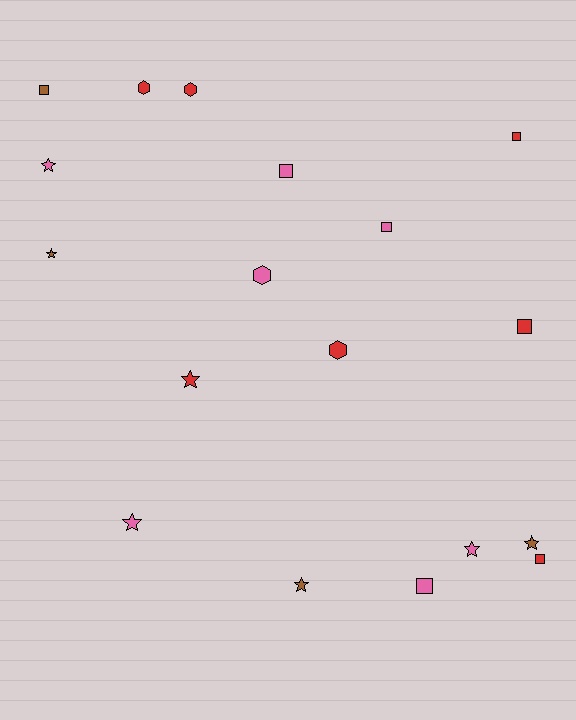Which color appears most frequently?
Pink, with 7 objects.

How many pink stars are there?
There are 3 pink stars.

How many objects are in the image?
There are 18 objects.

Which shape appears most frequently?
Square, with 7 objects.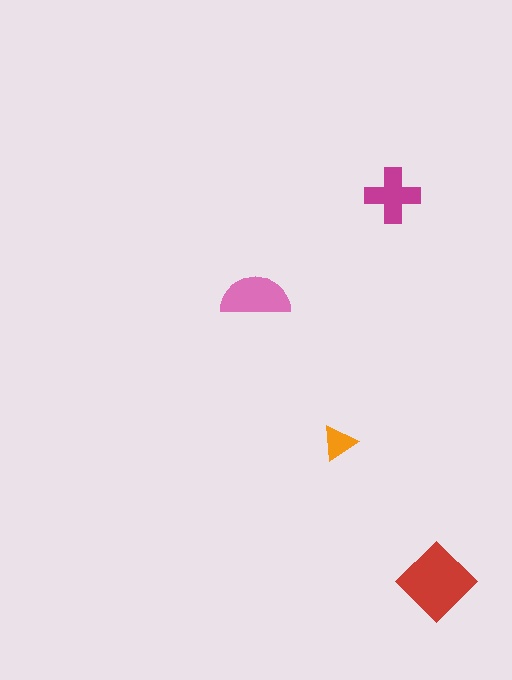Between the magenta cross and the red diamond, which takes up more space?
The red diamond.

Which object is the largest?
The red diamond.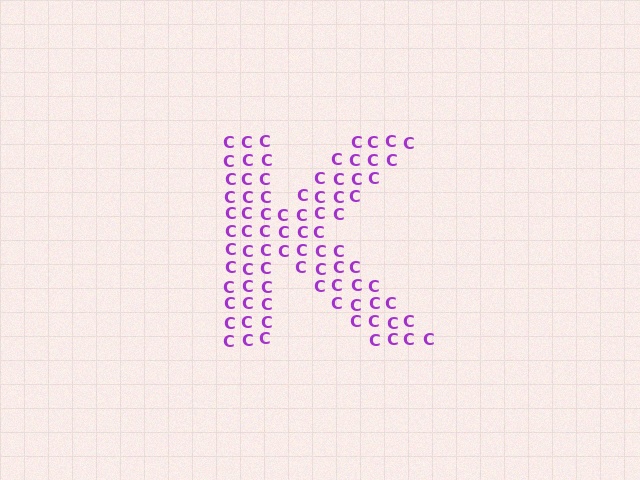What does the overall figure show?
The overall figure shows the letter K.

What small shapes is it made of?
It is made of small letter C's.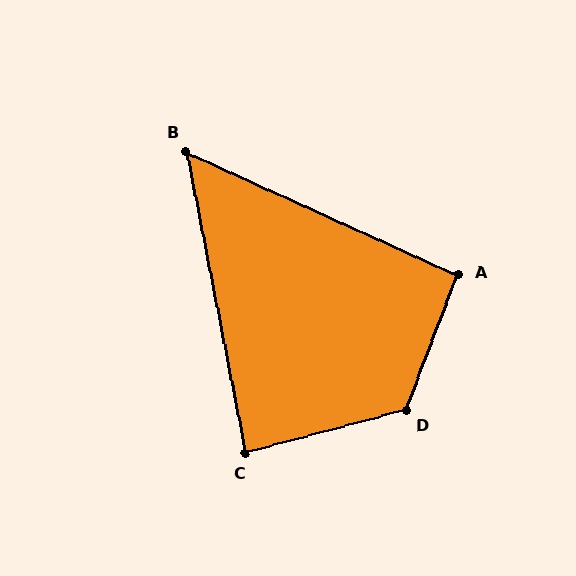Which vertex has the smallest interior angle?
B, at approximately 54 degrees.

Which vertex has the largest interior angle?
D, at approximately 126 degrees.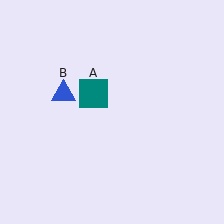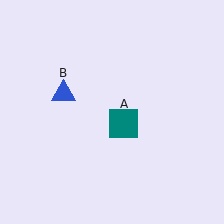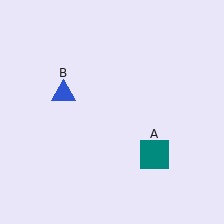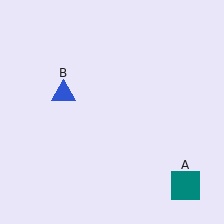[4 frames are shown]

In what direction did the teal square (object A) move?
The teal square (object A) moved down and to the right.